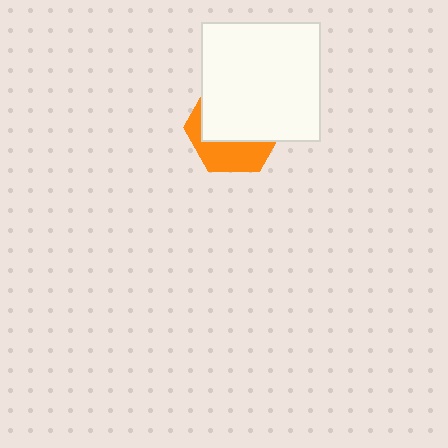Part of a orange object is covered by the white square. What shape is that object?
It is a hexagon.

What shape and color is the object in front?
The object in front is a white square.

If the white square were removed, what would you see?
You would see the complete orange hexagon.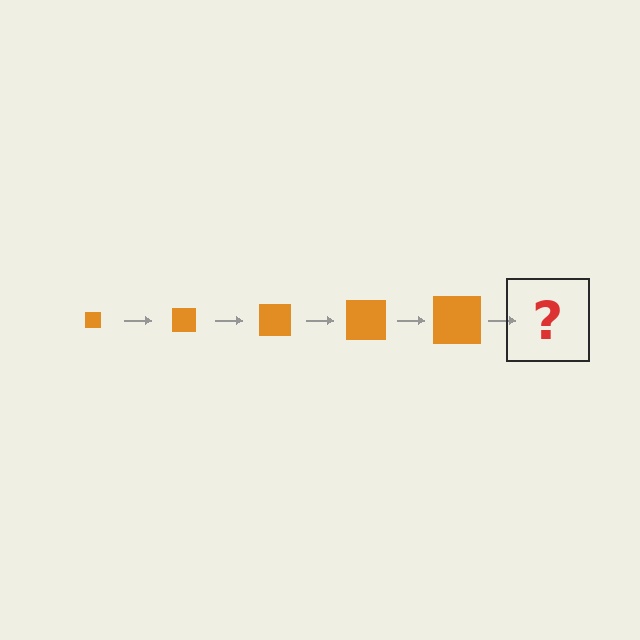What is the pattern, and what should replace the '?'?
The pattern is that the square gets progressively larger each step. The '?' should be an orange square, larger than the previous one.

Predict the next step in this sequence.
The next step is an orange square, larger than the previous one.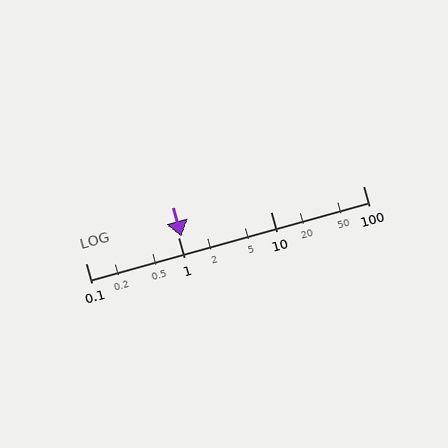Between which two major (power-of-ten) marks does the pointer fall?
The pointer is between 1 and 10.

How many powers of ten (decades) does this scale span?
The scale spans 3 decades, from 0.1 to 100.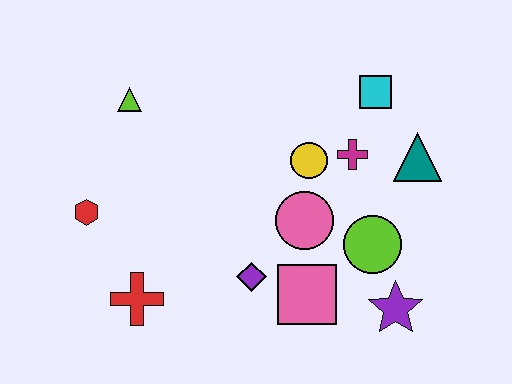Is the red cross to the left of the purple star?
Yes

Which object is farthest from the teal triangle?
The red hexagon is farthest from the teal triangle.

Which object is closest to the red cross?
The red hexagon is closest to the red cross.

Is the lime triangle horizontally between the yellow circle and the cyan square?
No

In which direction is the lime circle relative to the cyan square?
The lime circle is below the cyan square.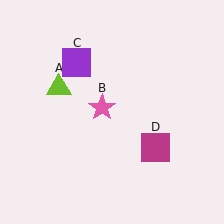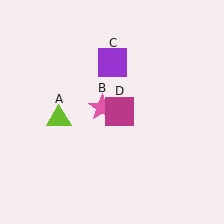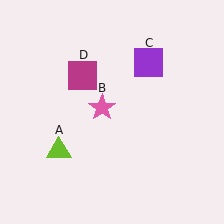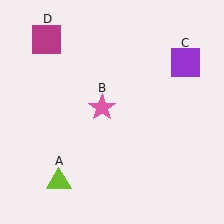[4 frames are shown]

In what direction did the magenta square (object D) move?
The magenta square (object D) moved up and to the left.